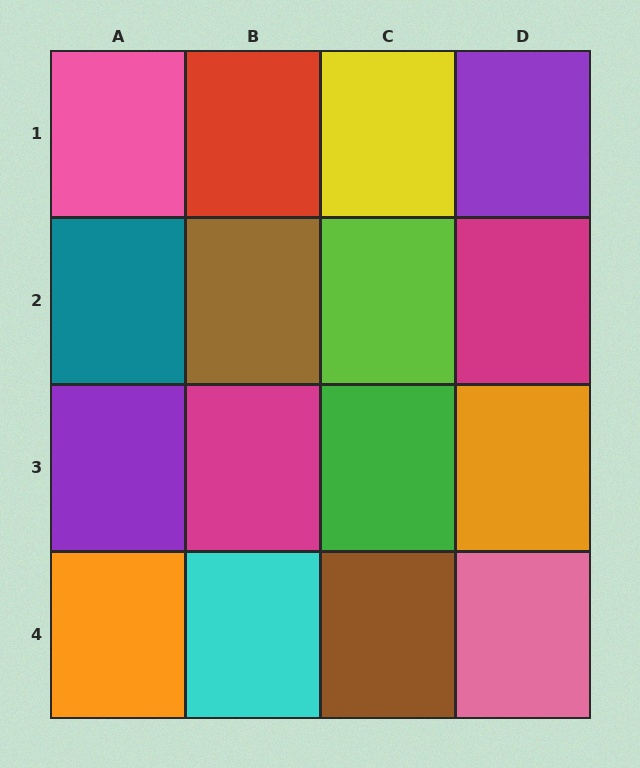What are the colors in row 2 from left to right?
Teal, brown, lime, magenta.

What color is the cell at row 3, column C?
Green.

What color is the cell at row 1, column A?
Pink.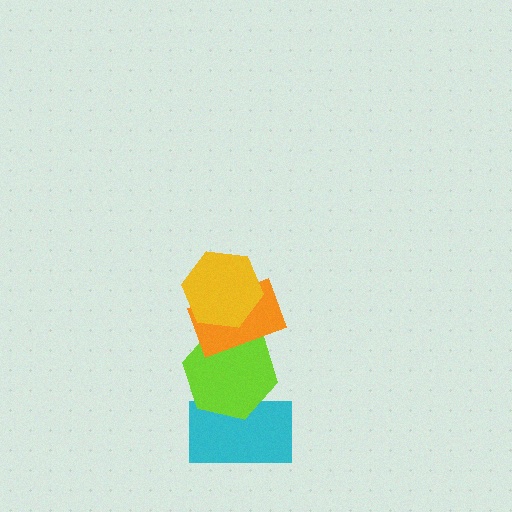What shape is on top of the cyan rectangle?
The lime hexagon is on top of the cyan rectangle.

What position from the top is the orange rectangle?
The orange rectangle is 2nd from the top.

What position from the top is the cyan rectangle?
The cyan rectangle is 4th from the top.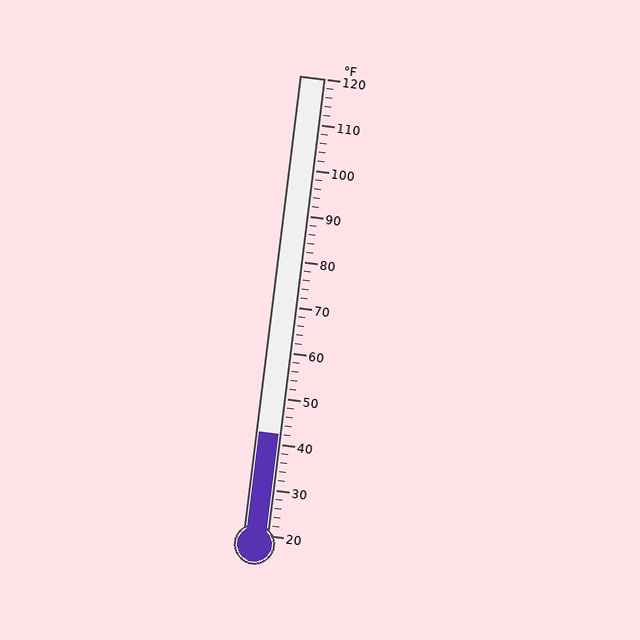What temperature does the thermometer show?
The thermometer shows approximately 42°F.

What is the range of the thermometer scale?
The thermometer scale ranges from 20°F to 120°F.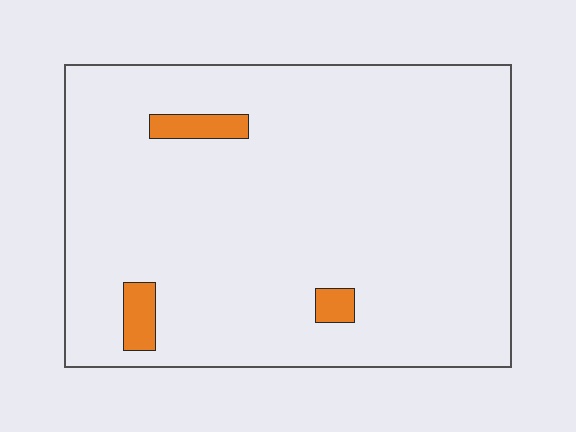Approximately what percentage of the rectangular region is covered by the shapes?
Approximately 5%.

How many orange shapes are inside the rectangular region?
3.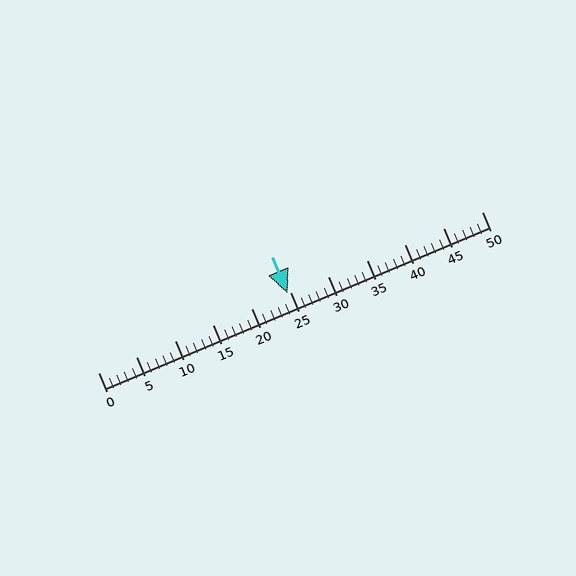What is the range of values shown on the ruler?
The ruler shows values from 0 to 50.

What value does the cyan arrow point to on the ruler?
The cyan arrow points to approximately 25.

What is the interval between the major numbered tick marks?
The major tick marks are spaced 5 units apart.